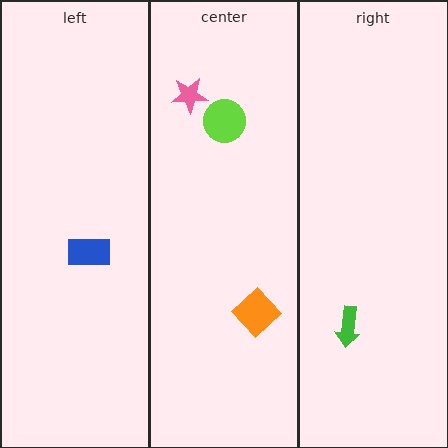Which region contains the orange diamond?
The center region.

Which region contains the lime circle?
The center region.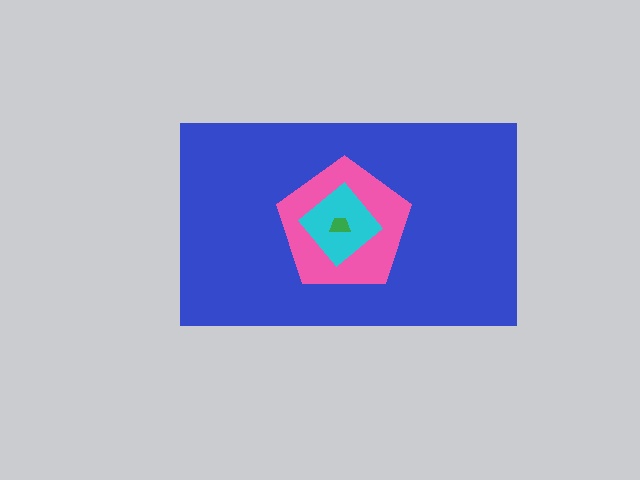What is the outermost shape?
The blue rectangle.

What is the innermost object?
The green trapezoid.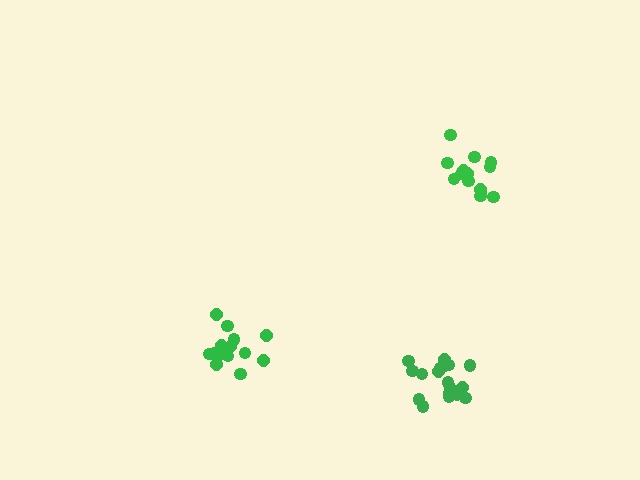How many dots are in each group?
Group 1: 15 dots, Group 2: 15 dots, Group 3: 19 dots (49 total).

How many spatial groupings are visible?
There are 3 spatial groupings.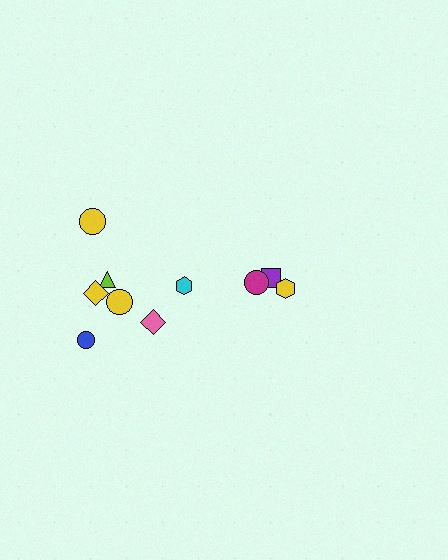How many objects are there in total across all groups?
There are 10 objects.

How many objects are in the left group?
There are 7 objects.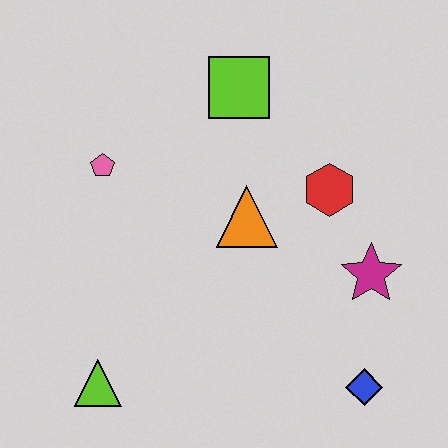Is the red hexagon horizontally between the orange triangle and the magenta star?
Yes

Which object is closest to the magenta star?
The red hexagon is closest to the magenta star.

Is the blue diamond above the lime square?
No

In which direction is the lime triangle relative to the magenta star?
The lime triangle is to the left of the magenta star.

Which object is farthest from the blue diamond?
The pink pentagon is farthest from the blue diamond.